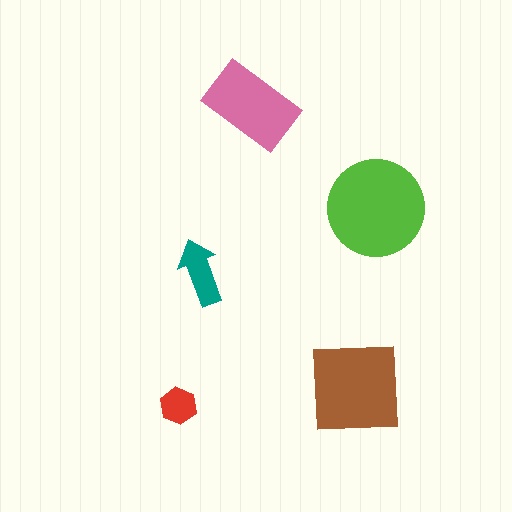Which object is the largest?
The lime circle.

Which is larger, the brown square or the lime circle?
The lime circle.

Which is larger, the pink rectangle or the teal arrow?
The pink rectangle.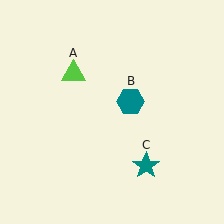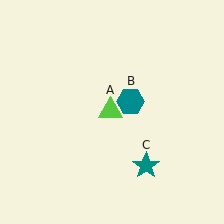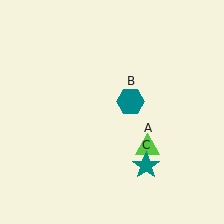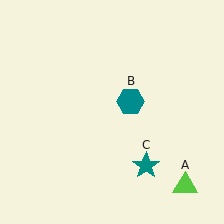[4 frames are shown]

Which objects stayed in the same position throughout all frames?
Teal hexagon (object B) and teal star (object C) remained stationary.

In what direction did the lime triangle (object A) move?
The lime triangle (object A) moved down and to the right.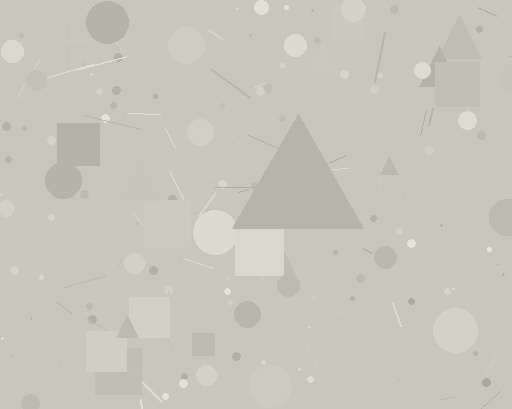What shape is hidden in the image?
A triangle is hidden in the image.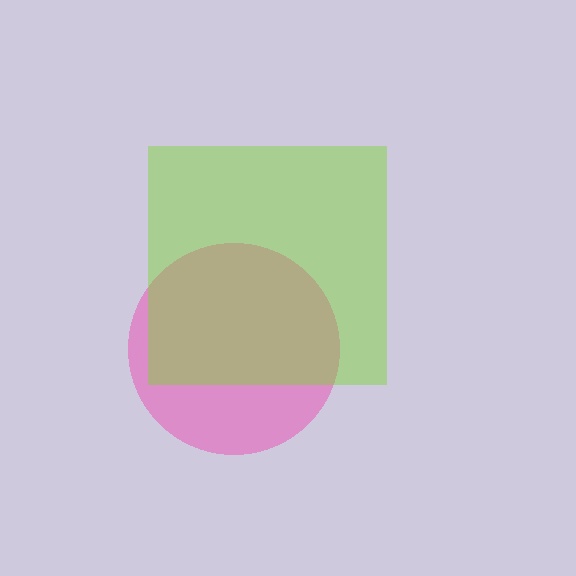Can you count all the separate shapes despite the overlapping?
Yes, there are 2 separate shapes.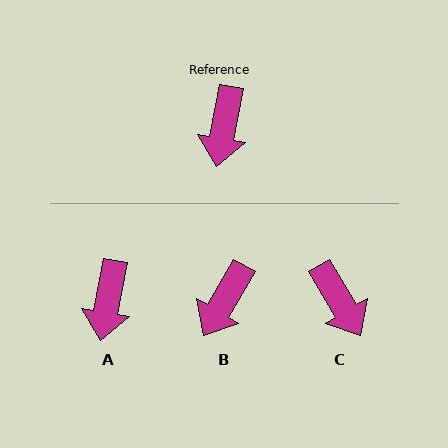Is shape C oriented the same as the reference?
No, it is off by about 41 degrees.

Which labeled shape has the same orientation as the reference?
A.